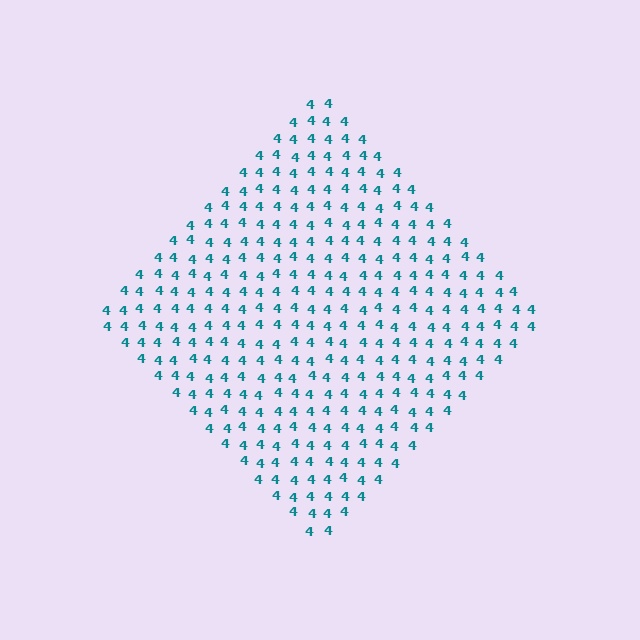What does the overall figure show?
The overall figure shows a diamond.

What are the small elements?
The small elements are digit 4's.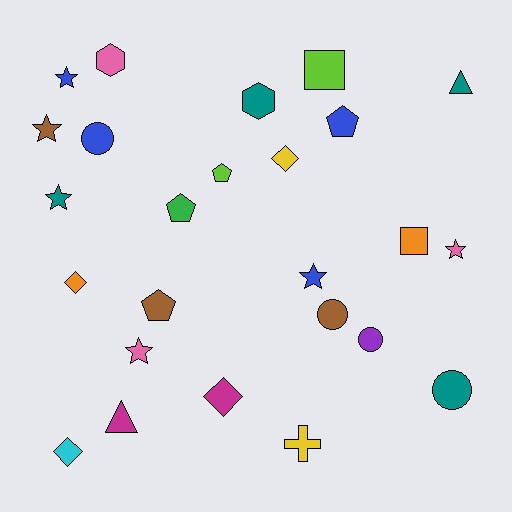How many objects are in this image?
There are 25 objects.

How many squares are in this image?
There are 2 squares.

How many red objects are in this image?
There are no red objects.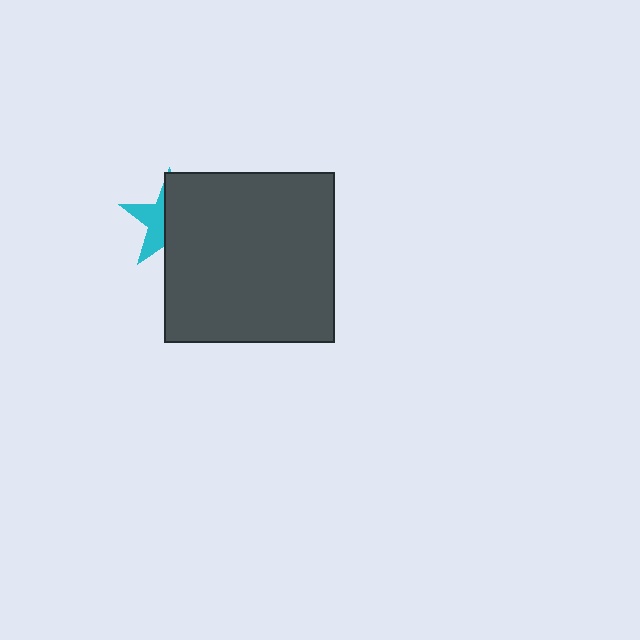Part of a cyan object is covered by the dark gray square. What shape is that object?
It is a star.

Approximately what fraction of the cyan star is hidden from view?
Roughly 61% of the cyan star is hidden behind the dark gray square.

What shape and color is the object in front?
The object in front is a dark gray square.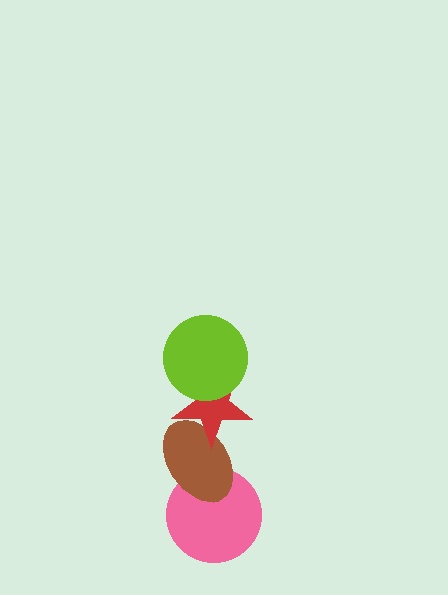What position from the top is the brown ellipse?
The brown ellipse is 3rd from the top.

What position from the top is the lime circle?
The lime circle is 1st from the top.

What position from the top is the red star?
The red star is 2nd from the top.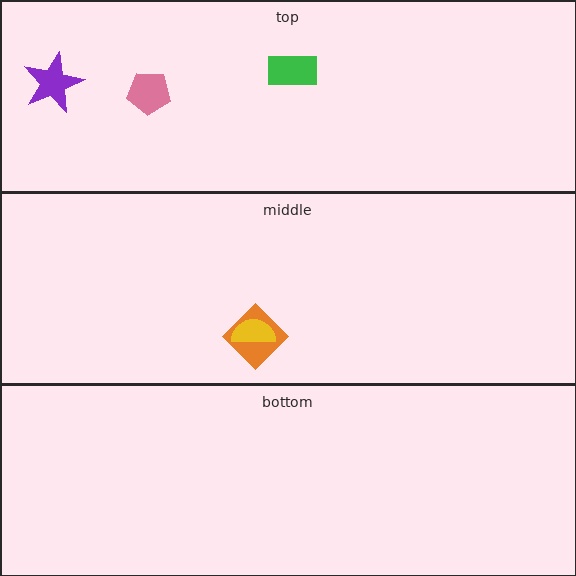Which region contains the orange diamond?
The middle region.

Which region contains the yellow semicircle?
The middle region.